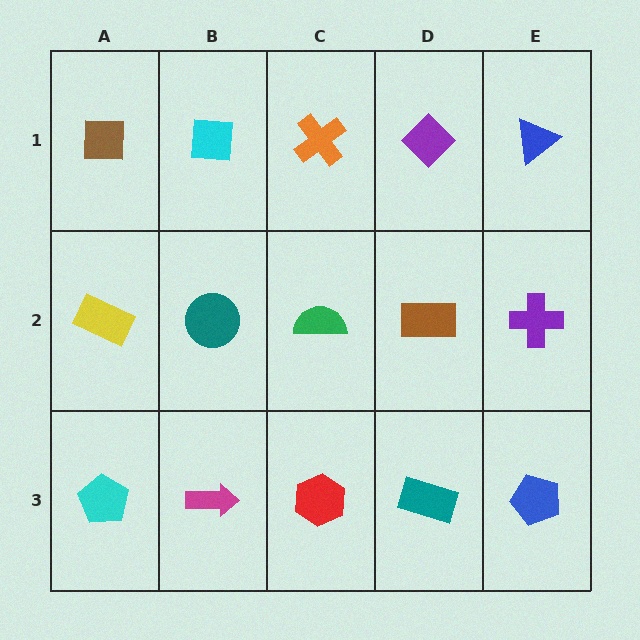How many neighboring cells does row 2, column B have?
4.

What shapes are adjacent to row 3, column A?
A yellow rectangle (row 2, column A), a magenta arrow (row 3, column B).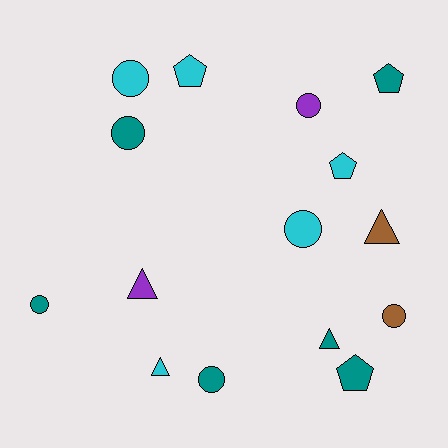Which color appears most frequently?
Teal, with 6 objects.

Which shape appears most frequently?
Circle, with 7 objects.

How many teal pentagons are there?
There are 2 teal pentagons.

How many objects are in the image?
There are 15 objects.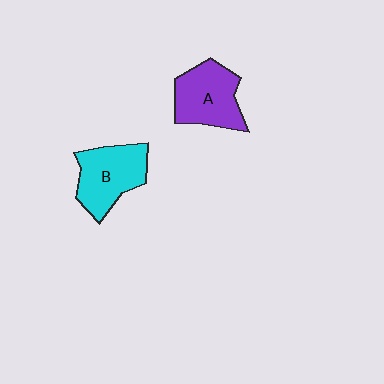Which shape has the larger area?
Shape B (cyan).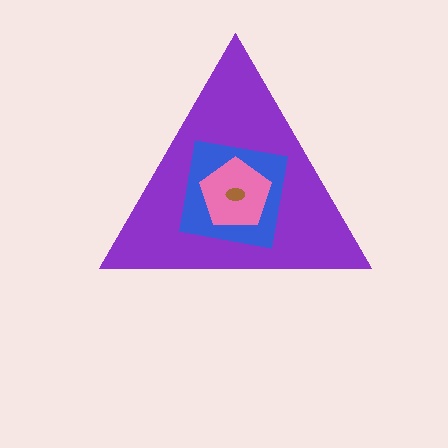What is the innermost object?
The brown ellipse.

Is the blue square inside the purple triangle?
Yes.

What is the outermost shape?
The purple triangle.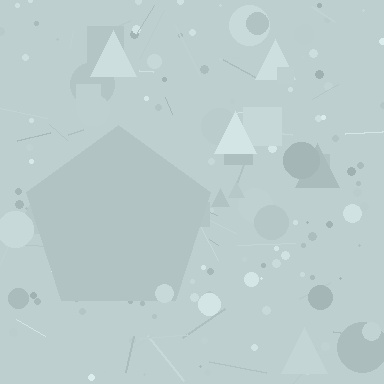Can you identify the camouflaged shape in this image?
The camouflaged shape is a pentagon.